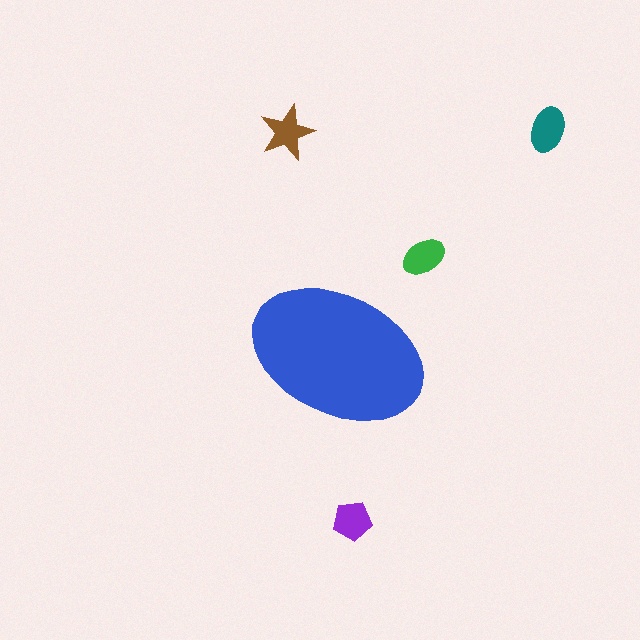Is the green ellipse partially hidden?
No, the green ellipse is fully visible.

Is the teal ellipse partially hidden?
No, the teal ellipse is fully visible.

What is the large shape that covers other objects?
A blue ellipse.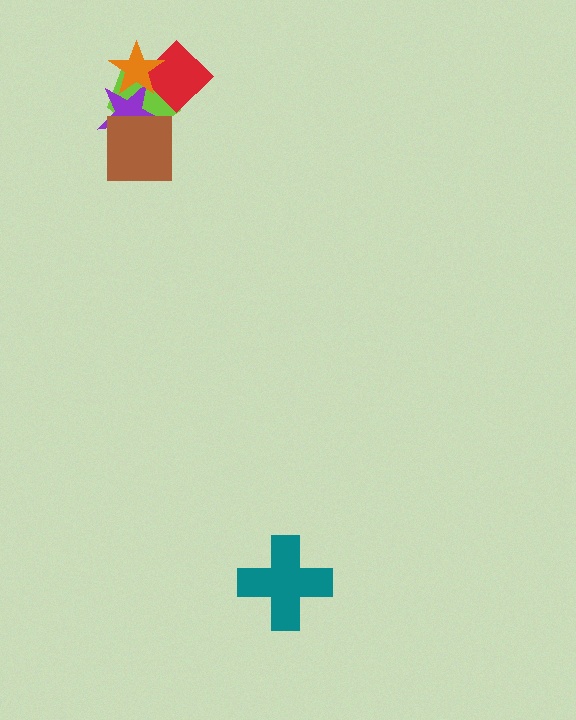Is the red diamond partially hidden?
Yes, it is partially covered by another shape.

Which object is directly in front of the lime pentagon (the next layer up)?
The red diamond is directly in front of the lime pentagon.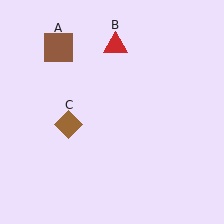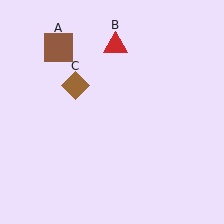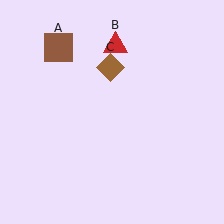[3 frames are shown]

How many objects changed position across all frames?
1 object changed position: brown diamond (object C).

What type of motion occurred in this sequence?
The brown diamond (object C) rotated clockwise around the center of the scene.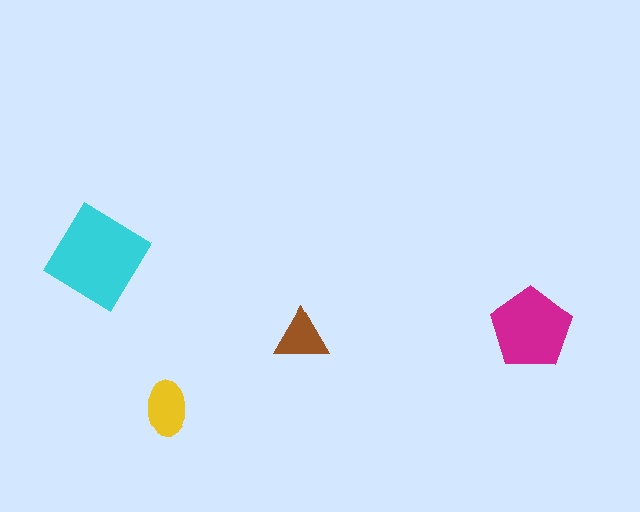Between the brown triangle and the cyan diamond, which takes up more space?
The cyan diamond.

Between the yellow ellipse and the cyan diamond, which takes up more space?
The cyan diamond.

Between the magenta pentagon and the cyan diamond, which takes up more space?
The cyan diamond.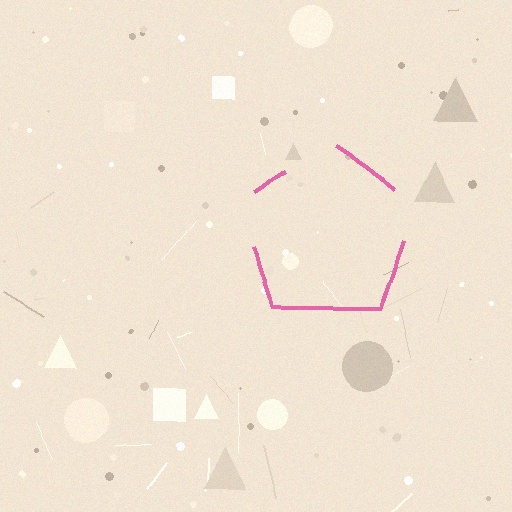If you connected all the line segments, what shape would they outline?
They would outline a pentagon.